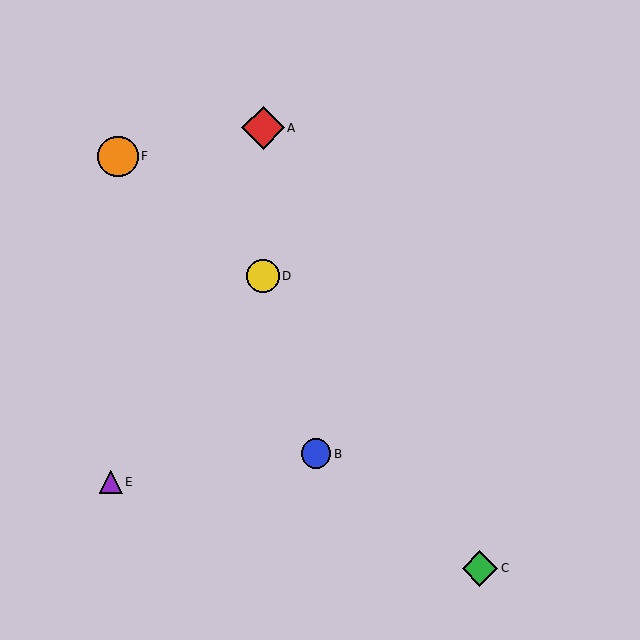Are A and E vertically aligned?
No, A is at x≈263 and E is at x≈111.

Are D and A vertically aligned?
Yes, both are at x≈263.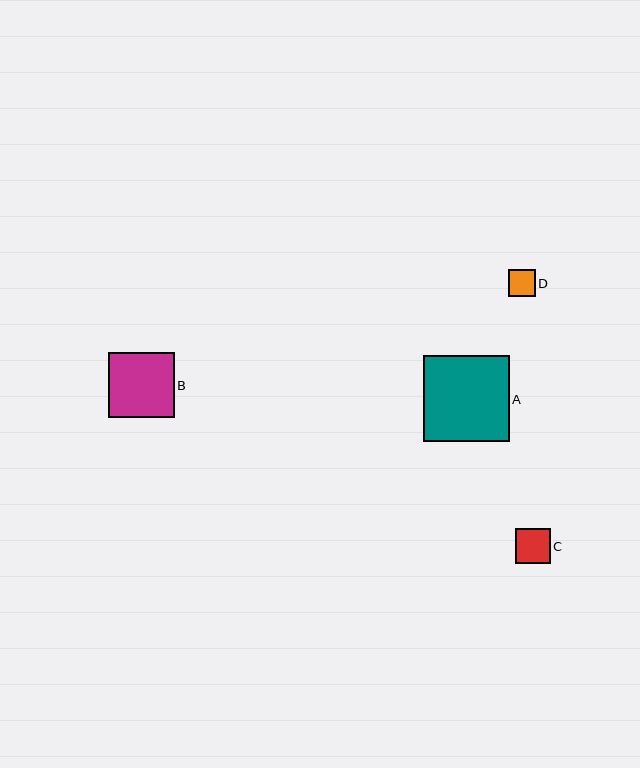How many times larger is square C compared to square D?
Square C is approximately 1.3 times the size of square D.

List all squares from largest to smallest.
From largest to smallest: A, B, C, D.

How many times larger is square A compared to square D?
Square A is approximately 3.2 times the size of square D.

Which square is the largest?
Square A is the largest with a size of approximately 86 pixels.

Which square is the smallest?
Square D is the smallest with a size of approximately 27 pixels.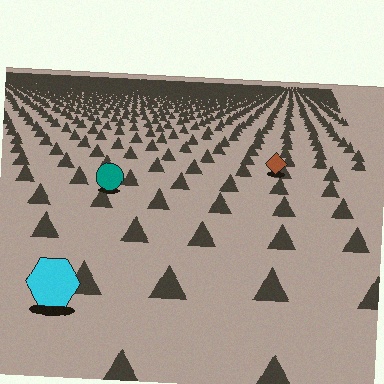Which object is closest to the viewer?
The cyan hexagon is closest. The texture marks near it are larger and more spread out.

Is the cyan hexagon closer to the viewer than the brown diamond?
Yes. The cyan hexagon is closer — you can tell from the texture gradient: the ground texture is coarser near it.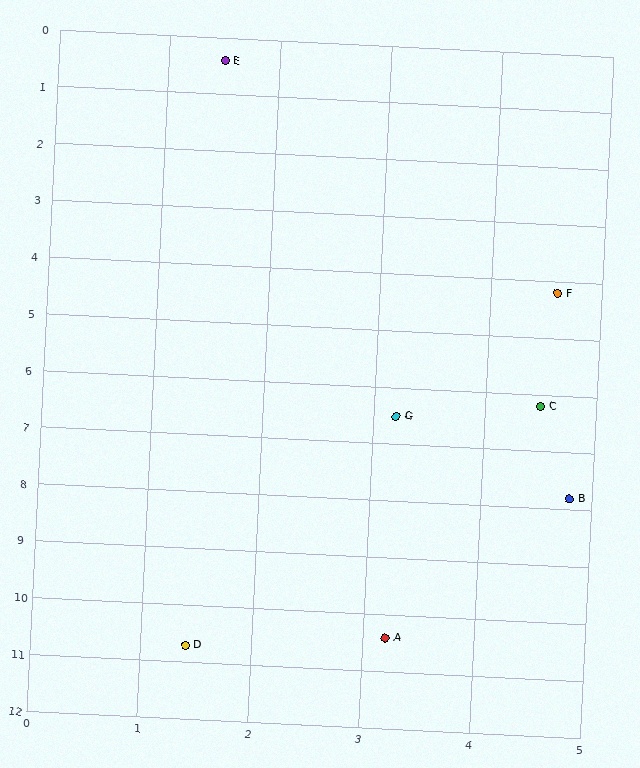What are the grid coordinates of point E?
Point E is at approximately (1.5, 0.4).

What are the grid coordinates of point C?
Point C is at approximately (4.5, 6.2).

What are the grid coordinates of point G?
Point G is at approximately (3.2, 6.5).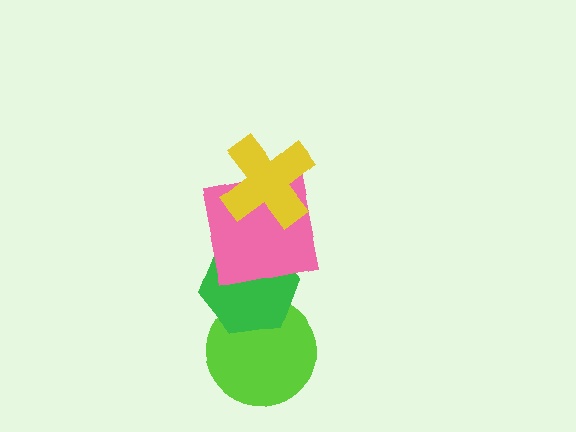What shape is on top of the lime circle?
The green hexagon is on top of the lime circle.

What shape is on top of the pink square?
The yellow cross is on top of the pink square.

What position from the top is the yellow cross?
The yellow cross is 1st from the top.